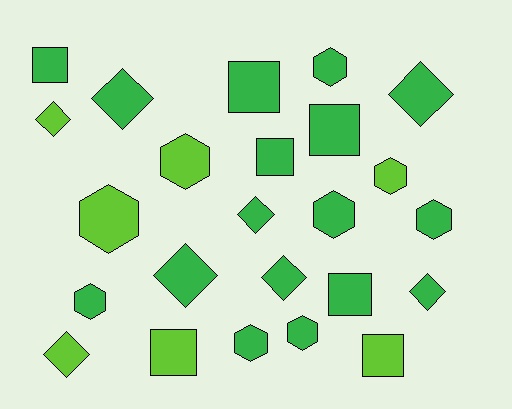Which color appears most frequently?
Green, with 17 objects.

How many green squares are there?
There are 5 green squares.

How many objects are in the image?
There are 24 objects.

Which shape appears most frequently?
Hexagon, with 9 objects.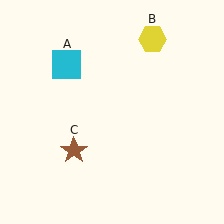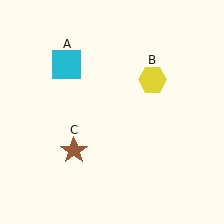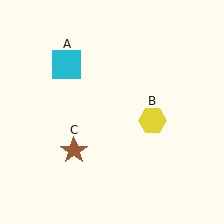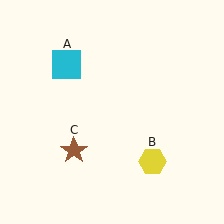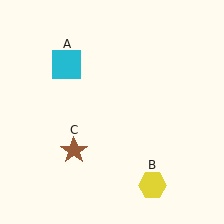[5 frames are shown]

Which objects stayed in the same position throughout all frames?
Cyan square (object A) and brown star (object C) remained stationary.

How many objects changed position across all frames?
1 object changed position: yellow hexagon (object B).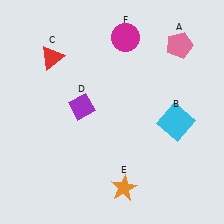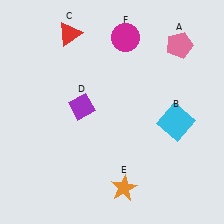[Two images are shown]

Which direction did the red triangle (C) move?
The red triangle (C) moved up.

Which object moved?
The red triangle (C) moved up.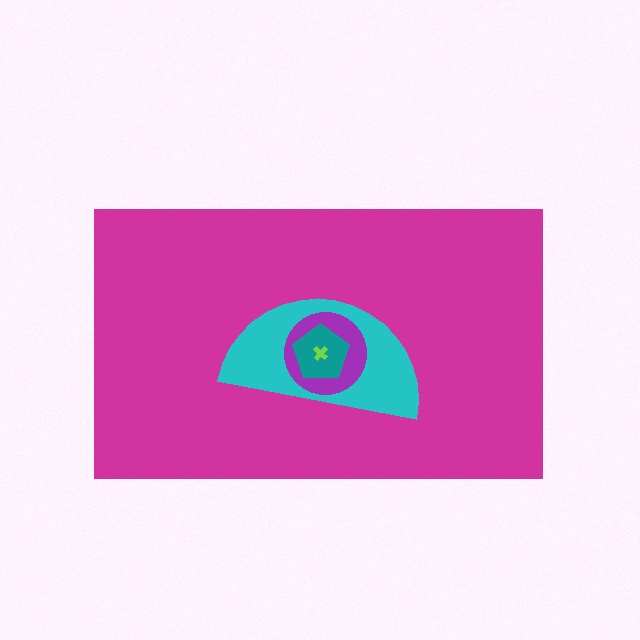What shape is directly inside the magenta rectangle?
The cyan semicircle.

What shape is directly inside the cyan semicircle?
The purple circle.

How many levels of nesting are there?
5.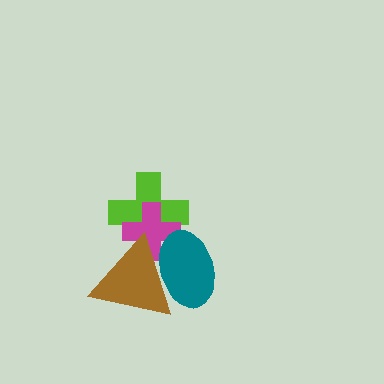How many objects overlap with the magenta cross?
3 objects overlap with the magenta cross.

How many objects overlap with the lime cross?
3 objects overlap with the lime cross.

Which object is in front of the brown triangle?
The teal ellipse is in front of the brown triangle.